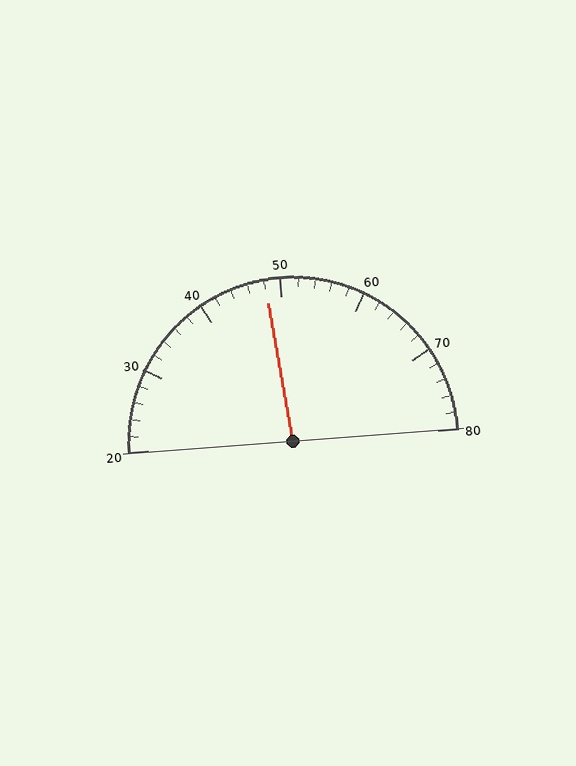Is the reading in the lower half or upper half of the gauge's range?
The reading is in the lower half of the range (20 to 80).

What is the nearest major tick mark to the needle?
The nearest major tick mark is 50.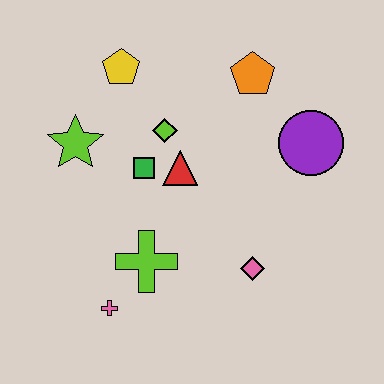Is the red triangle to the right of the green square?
Yes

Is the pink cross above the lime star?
No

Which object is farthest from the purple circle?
The pink cross is farthest from the purple circle.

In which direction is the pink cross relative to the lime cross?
The pink cross is below the lime cross.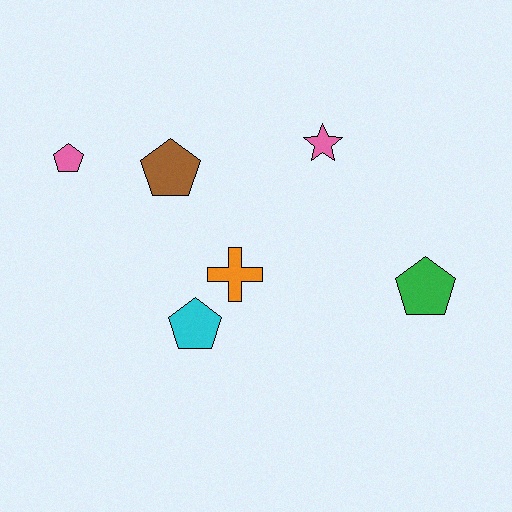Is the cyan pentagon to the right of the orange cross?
No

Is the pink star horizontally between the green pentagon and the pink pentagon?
Yes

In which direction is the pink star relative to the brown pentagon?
The pink star is to the right of the brown pentagon.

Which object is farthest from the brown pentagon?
The green pentagon is farthest from the brown pentagon.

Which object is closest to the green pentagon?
The pink star is closest to the green pentagon.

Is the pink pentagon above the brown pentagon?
Yes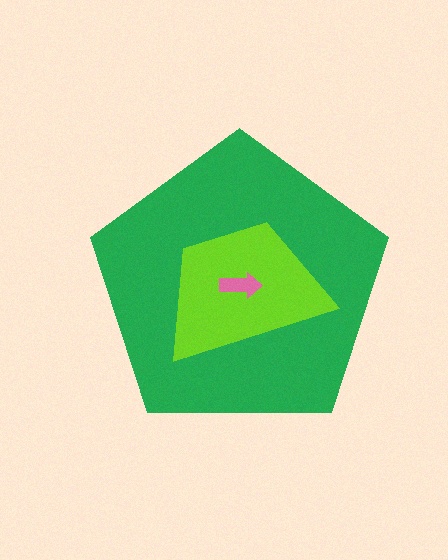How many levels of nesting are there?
3.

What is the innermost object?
The pink arrow.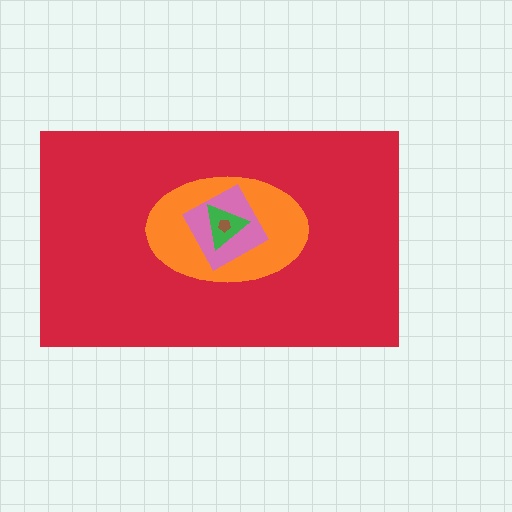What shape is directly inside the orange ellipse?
The pink diamond.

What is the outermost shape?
The red rectangle.